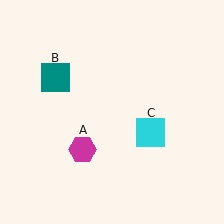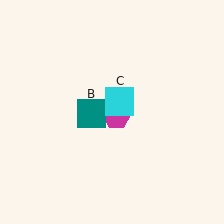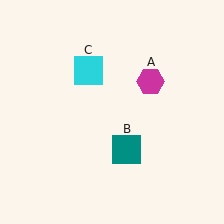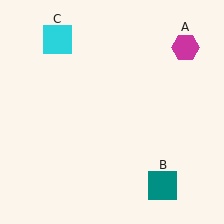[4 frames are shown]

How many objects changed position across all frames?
3 objects changed position: magenta hexagon (object A), teal square (object B), cyan square (object C).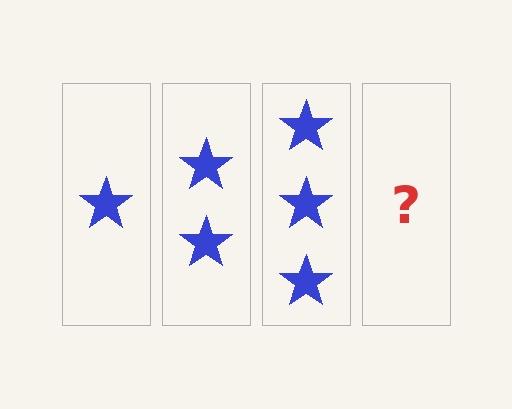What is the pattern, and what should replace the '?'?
The pattern is that each step adds one more star. The '?' should be 4 stars.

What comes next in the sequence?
The next element should be 4 stars.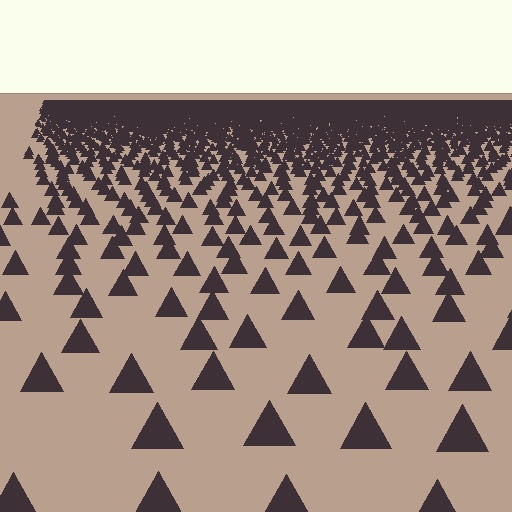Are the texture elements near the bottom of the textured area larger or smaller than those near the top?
Larger. Near the bottom, elements are closer to the viewer and appear at a bigger on-screen size.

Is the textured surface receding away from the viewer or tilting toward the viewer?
The surface is receding away from the viewer. Texture elements get smaller and denser toward the top.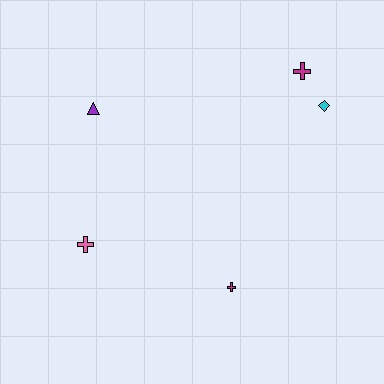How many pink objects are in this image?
There is 1 pink object.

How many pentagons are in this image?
There are no pentagons.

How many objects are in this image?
There are 5 objects.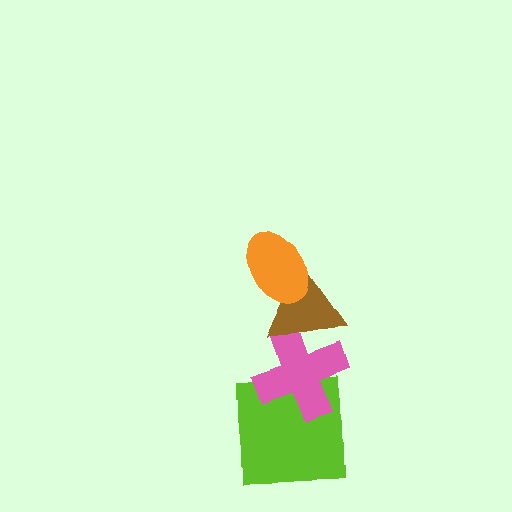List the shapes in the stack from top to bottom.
From top to bottom: the orange ellipse, the brown triangle, the pink cross, the lime square.